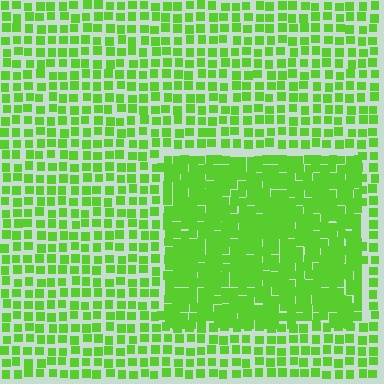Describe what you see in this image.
The image contains small lime elements arranged at two different densities. A rectangle-shaped region is visible where the elements are more densely packed than the surrounding area.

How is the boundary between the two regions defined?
The boundary is defined by a change in element density (approximately 2.0x ratio). All elements are the same color, size, and shape.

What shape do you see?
I see a rectangle.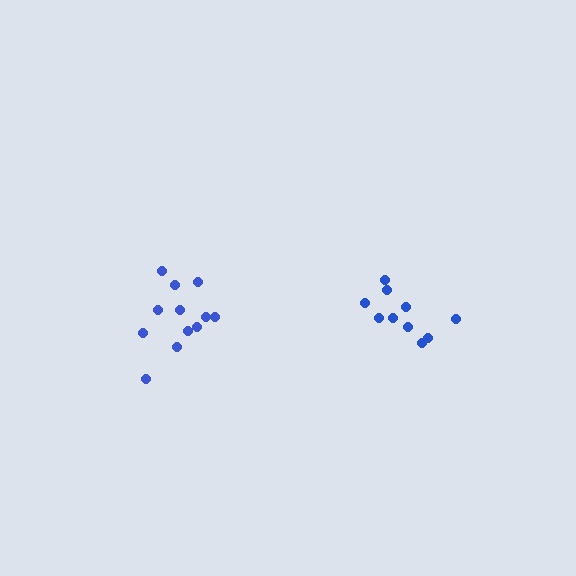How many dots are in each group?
Group 1: 10 dots, Group 2: 12 dots (22 total).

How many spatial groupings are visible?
There are 2 spatial groupings.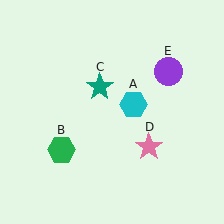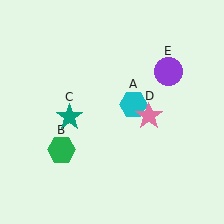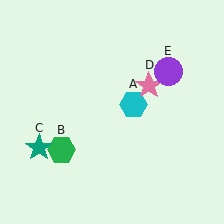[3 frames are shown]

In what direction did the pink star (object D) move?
The pink star (object D) moved up.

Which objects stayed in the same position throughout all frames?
Cyan hexagon (object A) and green hexagon (object B) and purple circle (object E) remained stationary.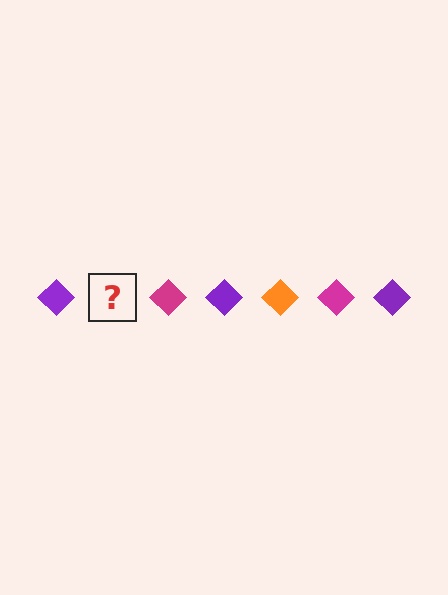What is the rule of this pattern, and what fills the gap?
The rule is that the pattern cycles through purple, orange, magenta diamonds. The gap should be filled with an orange diamond.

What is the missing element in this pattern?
The missing element is an orange diamond.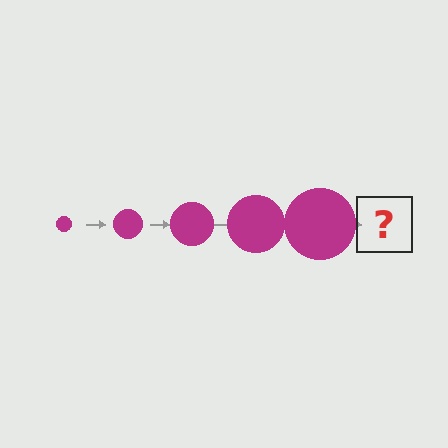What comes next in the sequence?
The next element should be a magenta circle, larger than the previous one.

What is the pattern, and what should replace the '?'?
The pattern is that the circle gets progressively larger each step. The '?' should be a magenta circle, larger than the previous one.